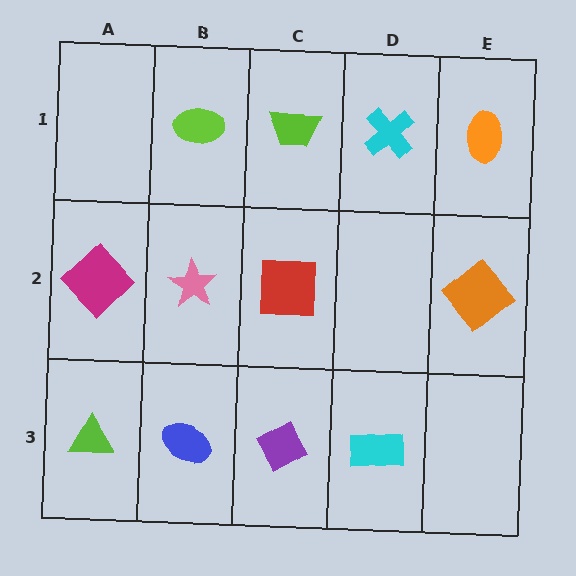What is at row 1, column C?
A lime trapezoid.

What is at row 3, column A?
A lime triangle.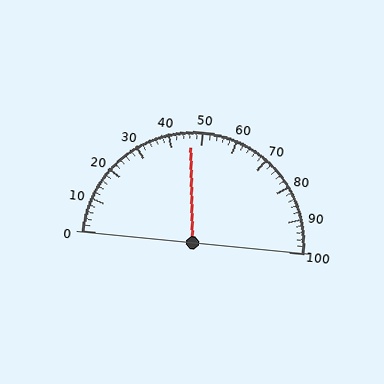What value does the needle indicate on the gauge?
The needle indicates approximately 46.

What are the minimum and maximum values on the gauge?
The gauge ranges from 0 to 100.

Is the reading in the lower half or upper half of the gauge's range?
The reading is in the lower half of the range (0 to 100).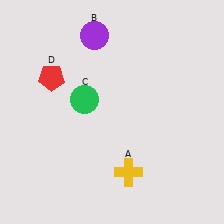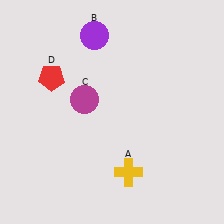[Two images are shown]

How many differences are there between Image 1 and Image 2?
There is 1 difference between the two images.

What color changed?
The circle (C) changed from green in Image 1 to magenta in Image 2.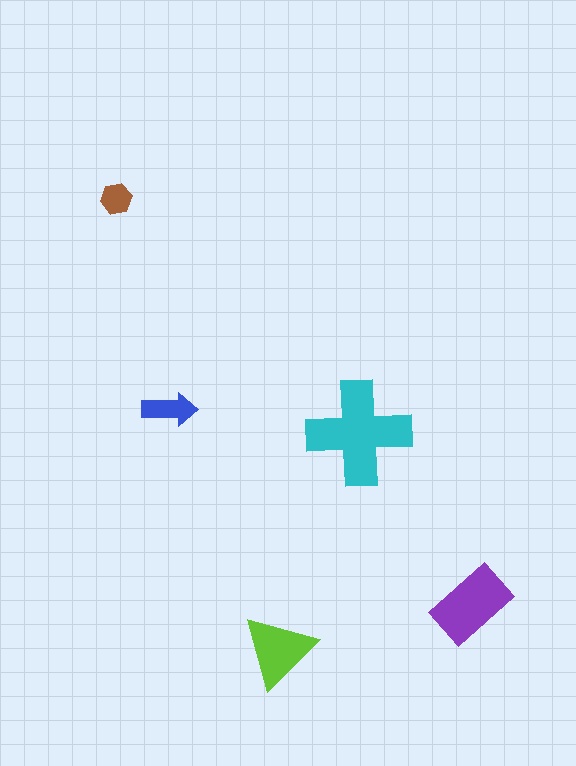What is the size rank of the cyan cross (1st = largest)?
1st.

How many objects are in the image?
There are 5 objects in the image.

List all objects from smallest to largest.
The brown hexagon, the blue arrow, the lime triangle, the purple rectangle, the cyan cross.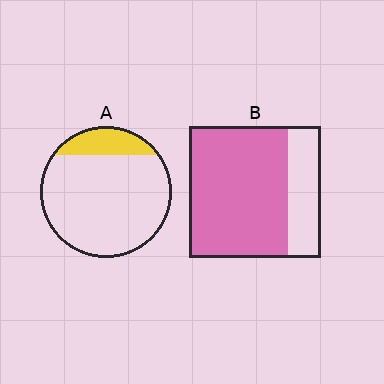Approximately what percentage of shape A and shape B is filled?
A is approximately 15% and B is approximately 75%.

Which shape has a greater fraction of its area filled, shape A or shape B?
Shape B.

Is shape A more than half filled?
No.